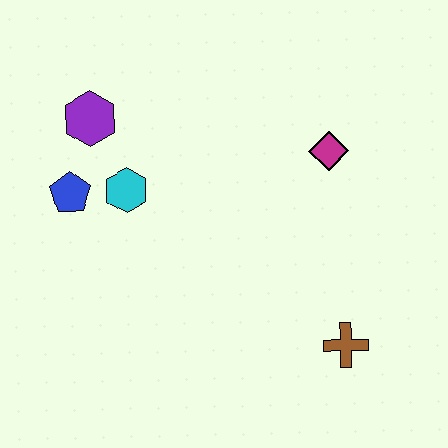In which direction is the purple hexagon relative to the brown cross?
The purple hexagon is to the left of the brown cross.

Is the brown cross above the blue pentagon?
No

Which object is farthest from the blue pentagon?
The brown cross is farthest from the blue pentagon.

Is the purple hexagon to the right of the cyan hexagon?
No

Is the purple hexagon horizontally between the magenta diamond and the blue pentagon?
Yes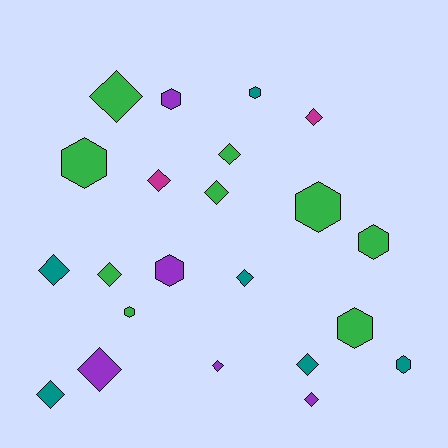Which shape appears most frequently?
Diamond, with 13 objects.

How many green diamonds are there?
There are 4 green diamonds.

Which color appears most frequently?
Green, with 9 objects.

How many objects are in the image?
There are 22 objects.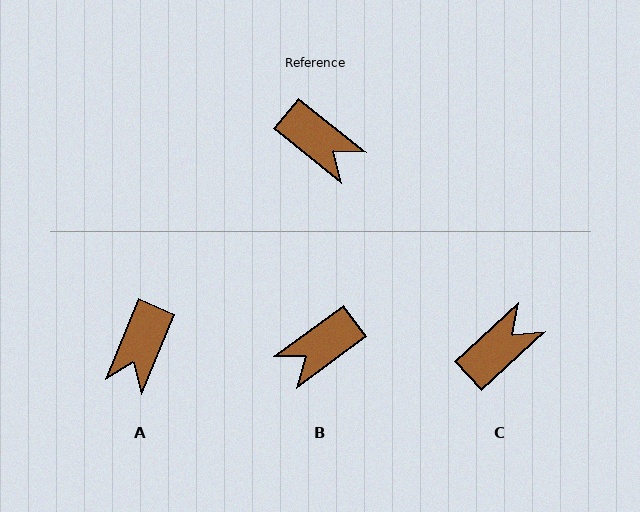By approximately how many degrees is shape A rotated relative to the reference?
Approximately 74 degrees clockwise.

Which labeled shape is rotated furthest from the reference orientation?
B, about 105 degrees away.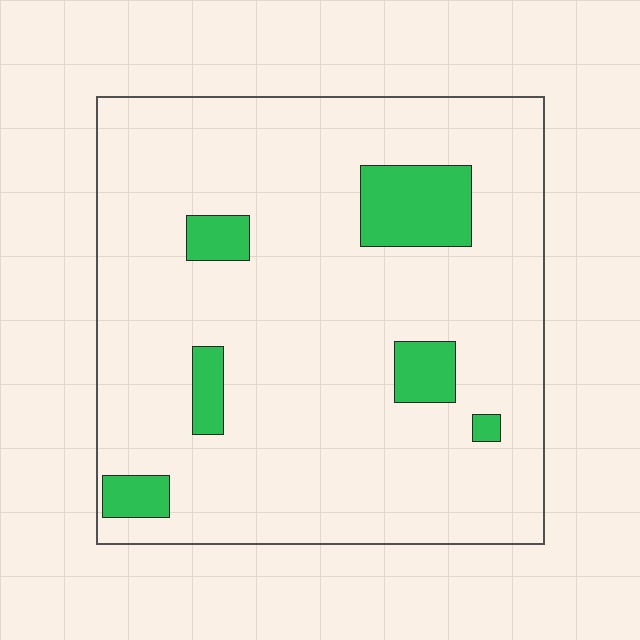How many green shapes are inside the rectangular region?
6.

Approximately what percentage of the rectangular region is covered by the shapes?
Approximately 10%.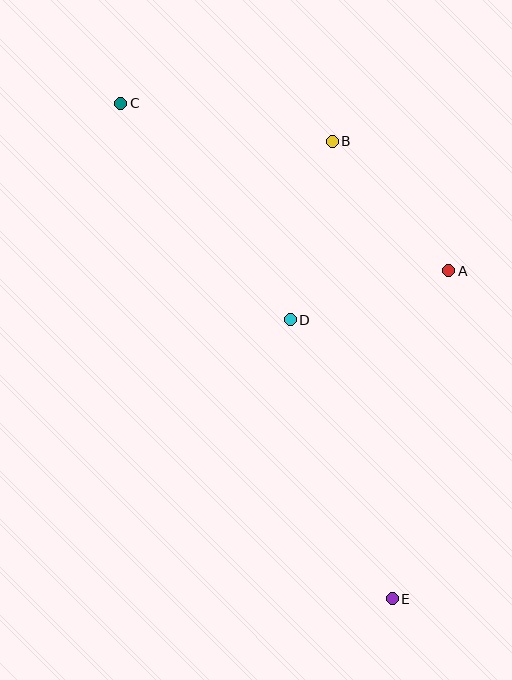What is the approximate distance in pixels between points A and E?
The distance between A and E is approximately 333 pixels.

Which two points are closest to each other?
Points A and D are closest to each other.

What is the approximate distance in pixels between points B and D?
The distance between B and D is approximately 184 pixels.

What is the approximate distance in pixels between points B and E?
The distance between B and E is approximately 462 pixels.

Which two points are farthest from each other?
Points C and E are farthest from each other.